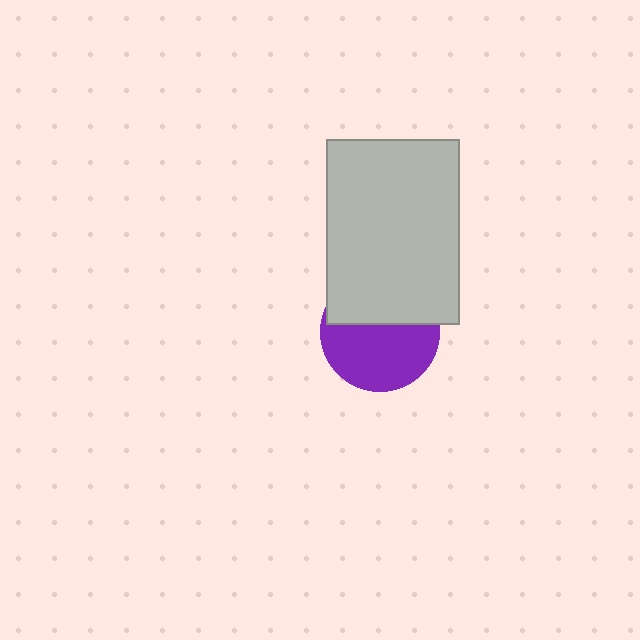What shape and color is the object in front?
The object in front is a light gray rectangle.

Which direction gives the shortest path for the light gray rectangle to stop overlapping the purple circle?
Moving up gives the shortest separation.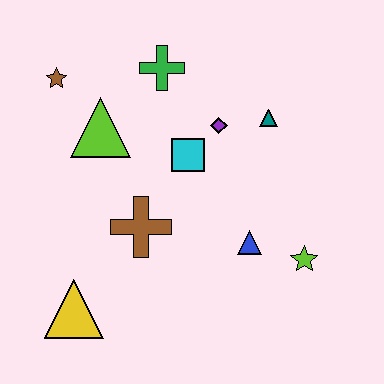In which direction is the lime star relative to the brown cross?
The lime star is to the right of the brown cross.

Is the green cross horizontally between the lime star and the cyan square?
No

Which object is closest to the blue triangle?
The lime star is closest to the blue triangle.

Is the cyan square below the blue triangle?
No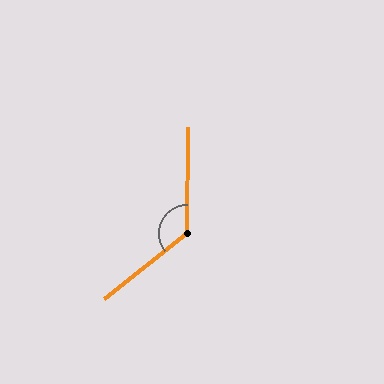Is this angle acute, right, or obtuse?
It is obtuse.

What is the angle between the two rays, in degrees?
Approximately 129 degrees.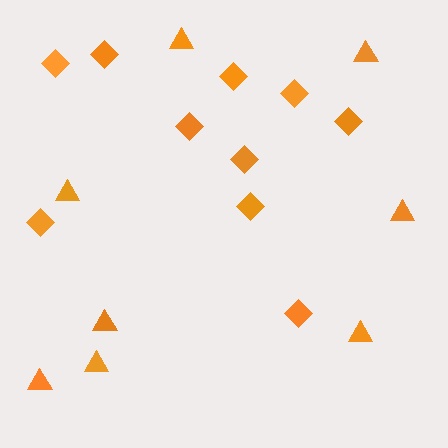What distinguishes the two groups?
There are 2 groups: one group of diamonds (10) and one group of triangles (8).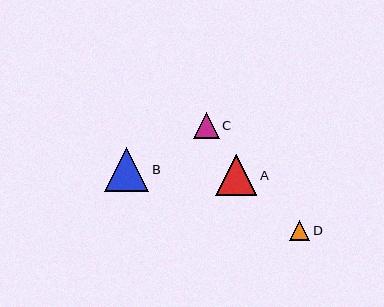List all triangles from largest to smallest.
From largest to smallest: B, A, C, D.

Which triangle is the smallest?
Triangle D is the smallest with a size of approximately 20 pixels.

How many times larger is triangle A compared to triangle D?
Triangle A is approximately 2.0 times the size of triangle D.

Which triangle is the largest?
Triangle B is the largest with a size of approximately 44 pixels.